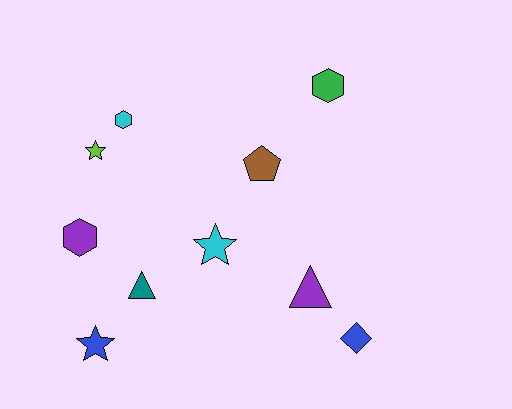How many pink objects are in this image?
There are no pink objects.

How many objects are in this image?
There are 10 objects.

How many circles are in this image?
There are no circles.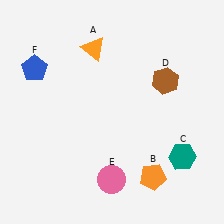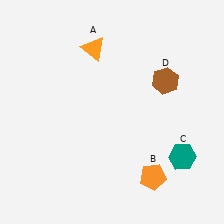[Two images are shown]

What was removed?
The blue pentagon (F), the pink circle (E) were removed in Image 2.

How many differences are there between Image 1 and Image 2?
There are 2 differences between the two images.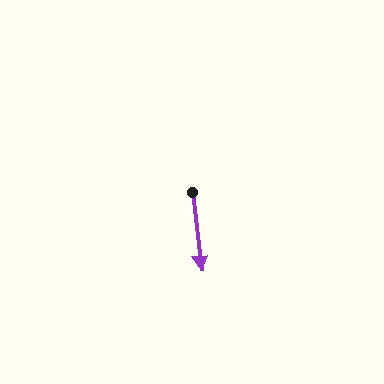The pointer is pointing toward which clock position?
Roughly 6 o'clock.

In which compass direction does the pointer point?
South.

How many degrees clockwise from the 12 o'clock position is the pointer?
Approximately 173 degrees.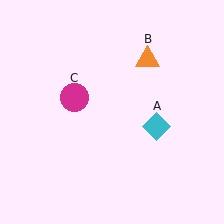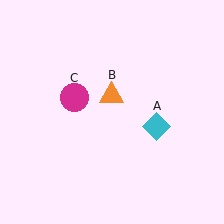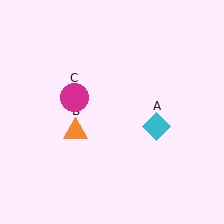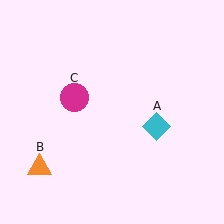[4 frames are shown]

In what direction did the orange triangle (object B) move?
The orange triangle (object B) moved down and to the left.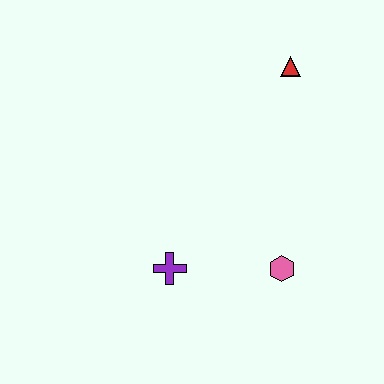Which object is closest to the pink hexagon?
The purple cross is closest to the pink hexagon.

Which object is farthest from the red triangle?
The purple cross is farthest from the red triangle.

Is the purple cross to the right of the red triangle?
No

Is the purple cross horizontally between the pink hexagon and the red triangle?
No